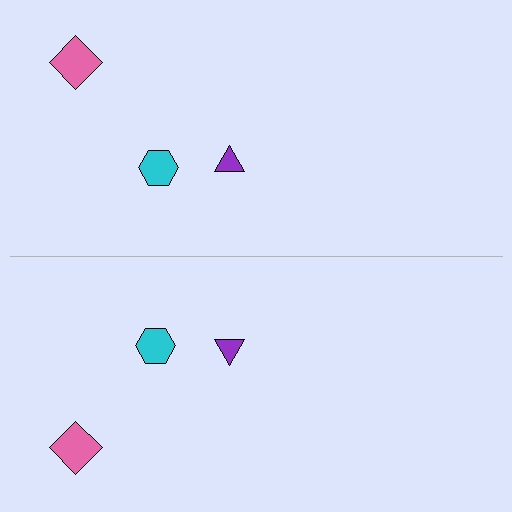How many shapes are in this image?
There are 6 shapes in this image.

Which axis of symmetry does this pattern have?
The pattern has a horizontal axis of symmetry running through the center of the image.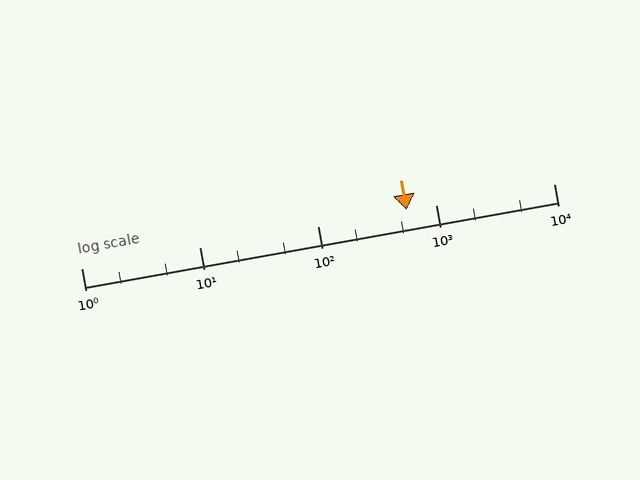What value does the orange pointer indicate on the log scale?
The pointer indicates approximately 570.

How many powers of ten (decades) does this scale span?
The scale spans 4 decades, from 1 to 10000.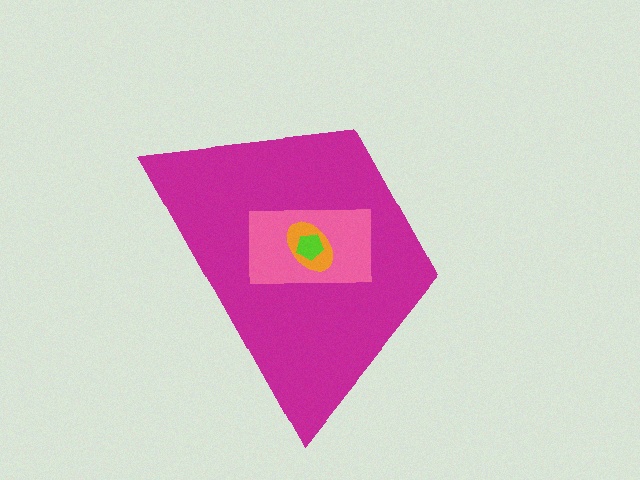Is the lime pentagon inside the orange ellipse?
Yes.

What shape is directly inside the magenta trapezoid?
The pink rectangle.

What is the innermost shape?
The lime pentagon.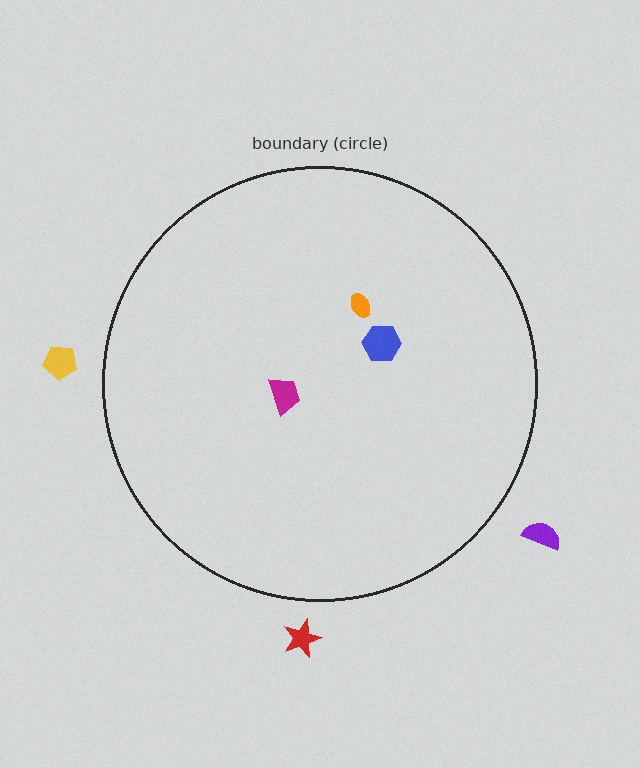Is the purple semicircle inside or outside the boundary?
Outside.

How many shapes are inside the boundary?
3 inside, 3 outside.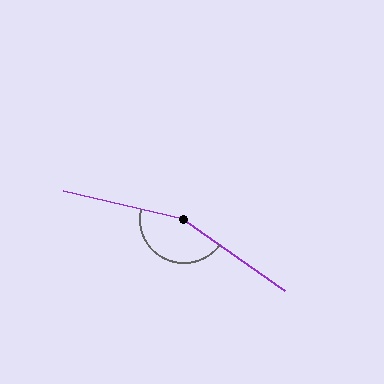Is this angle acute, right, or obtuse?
It is obtuse.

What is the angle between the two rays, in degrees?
Approximately 158 degrees.